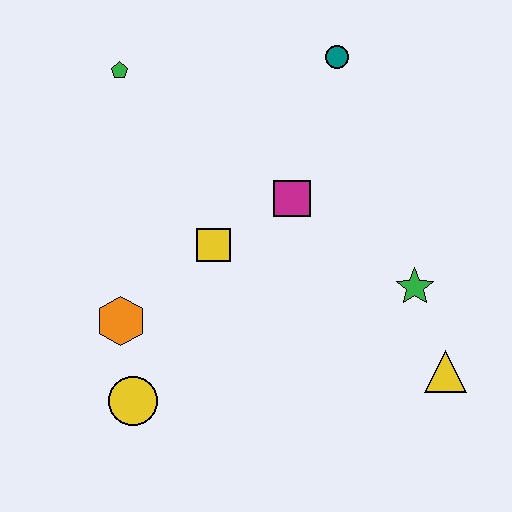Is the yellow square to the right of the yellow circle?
Yes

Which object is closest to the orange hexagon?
The yellow circle is closest to the orange hexagon.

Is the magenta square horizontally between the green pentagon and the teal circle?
Yes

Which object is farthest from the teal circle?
The yellow circle is farthest from the teal circle.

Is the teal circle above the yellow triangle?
Yes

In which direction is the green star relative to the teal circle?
The green star is below the teal circle.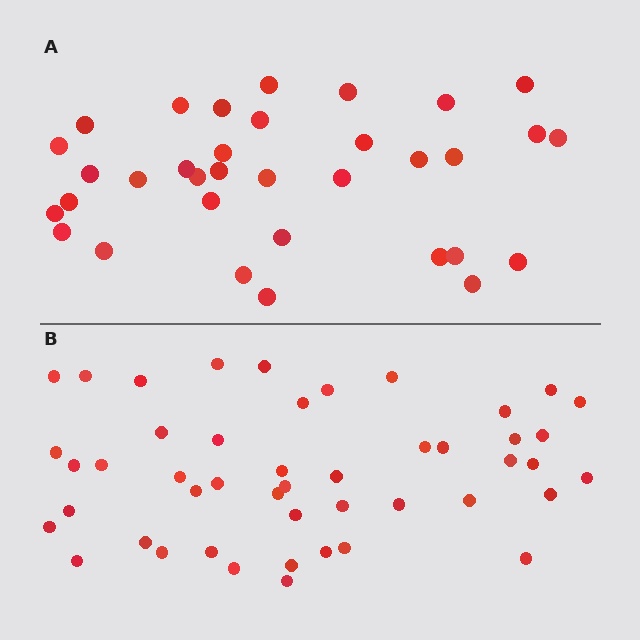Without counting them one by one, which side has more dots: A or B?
Region B (the bottom region) has more dots.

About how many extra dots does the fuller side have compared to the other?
Region B has approximately 15 more dots than region A.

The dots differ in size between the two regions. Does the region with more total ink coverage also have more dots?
No. Region A has more total ink coverage because its dots are larger, but region B actually contains more individual dots. Total area can be misleading — the number of items is what matters here.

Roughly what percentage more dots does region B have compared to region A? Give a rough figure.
About 40% more.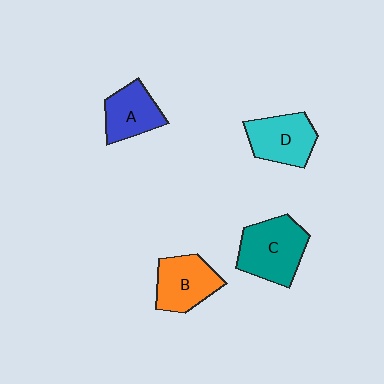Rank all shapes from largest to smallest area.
From largest to smallest: C (teal), D (cyan), B (orange), A (blue).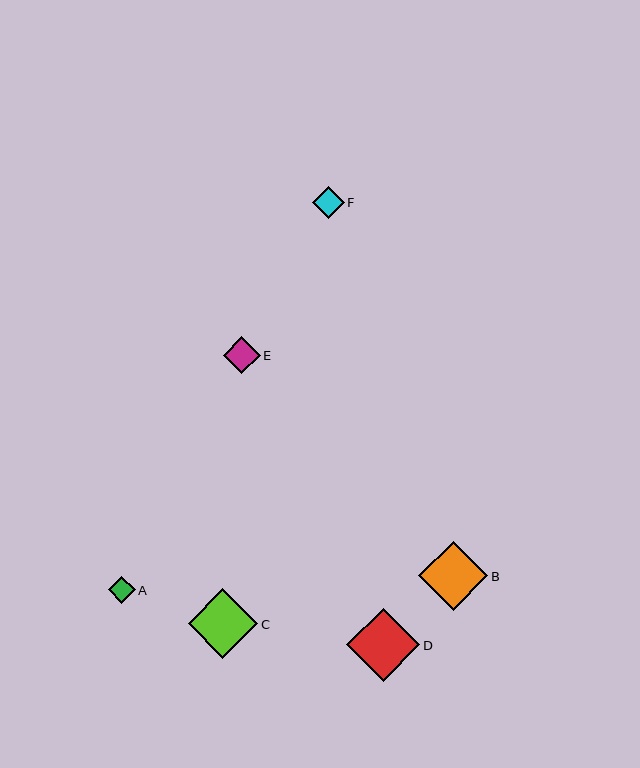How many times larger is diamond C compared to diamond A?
Diamond C is approximately 2.6 times the size of diamond A.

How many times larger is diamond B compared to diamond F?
Diamond B is approximately 2.2 times the size of diamond F.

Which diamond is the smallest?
Diamond A is the smallest with a size of approximately 27 pixels.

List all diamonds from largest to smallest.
From largest to smallest: D, C, B, E, F, A.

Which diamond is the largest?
Diamond D is the largest with a size of approximately 73 pixels.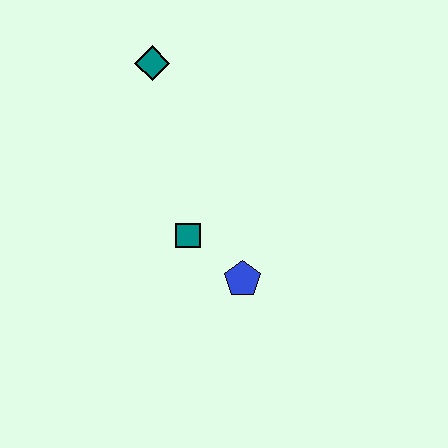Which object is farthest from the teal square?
The teal diamond is farthest from the teal square.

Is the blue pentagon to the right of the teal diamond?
Yes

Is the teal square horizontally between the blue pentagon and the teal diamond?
Yes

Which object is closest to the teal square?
The blue pentagon is closest to the teal square.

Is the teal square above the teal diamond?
No